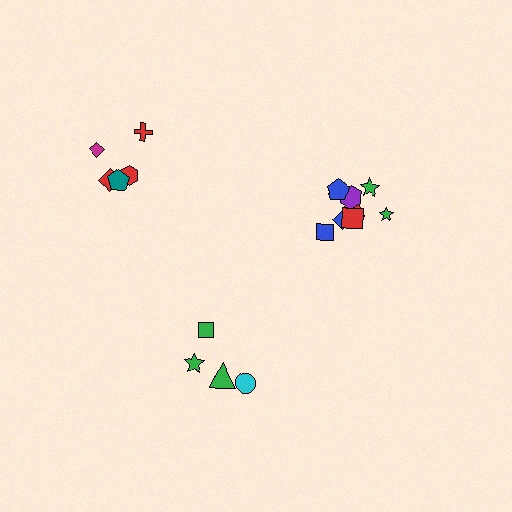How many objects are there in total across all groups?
There are 17 objects.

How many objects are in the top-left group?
There are 5 objects.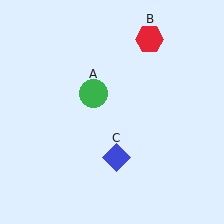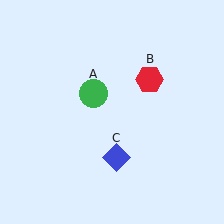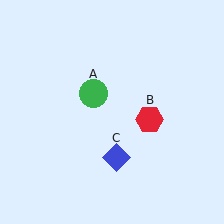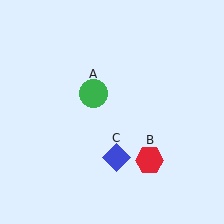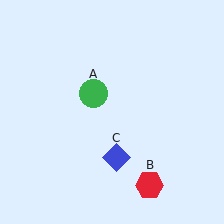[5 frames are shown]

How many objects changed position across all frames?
1 object changed position: red hexagon (object B).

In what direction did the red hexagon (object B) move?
The red hexagon (object B) moved down.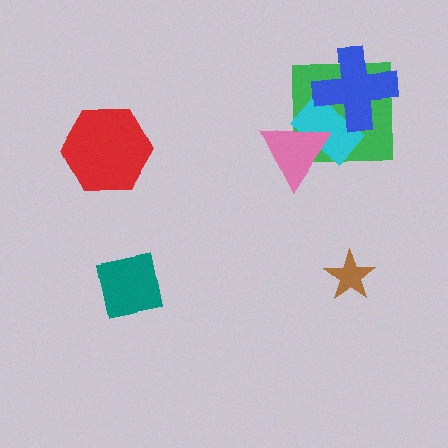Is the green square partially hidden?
Yes, it is partially covered by another shape.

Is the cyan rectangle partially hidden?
Yes, it is partially covered by another shape.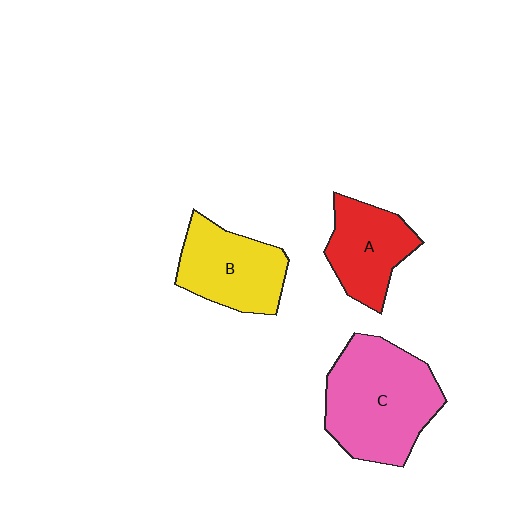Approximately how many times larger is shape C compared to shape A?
Approximately 1.7 times.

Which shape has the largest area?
Shape C (pink).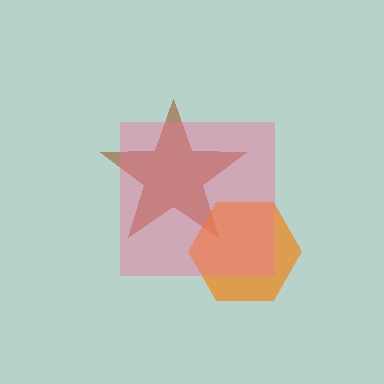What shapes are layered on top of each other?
The layered shapes are: a brown star, an orange hexagon, a pink square.